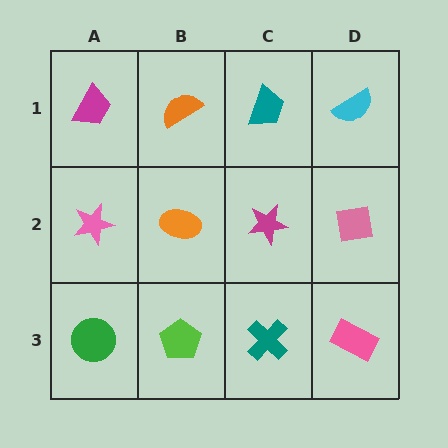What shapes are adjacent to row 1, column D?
A pink square (row 2, column D), a teal trapezoid (row 1, column C).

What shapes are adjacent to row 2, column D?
A cyan semicircle (row 1, column D), a pink rectangle (row 3, column D), a magenta star (row 2, column C).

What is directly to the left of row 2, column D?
A magenta star.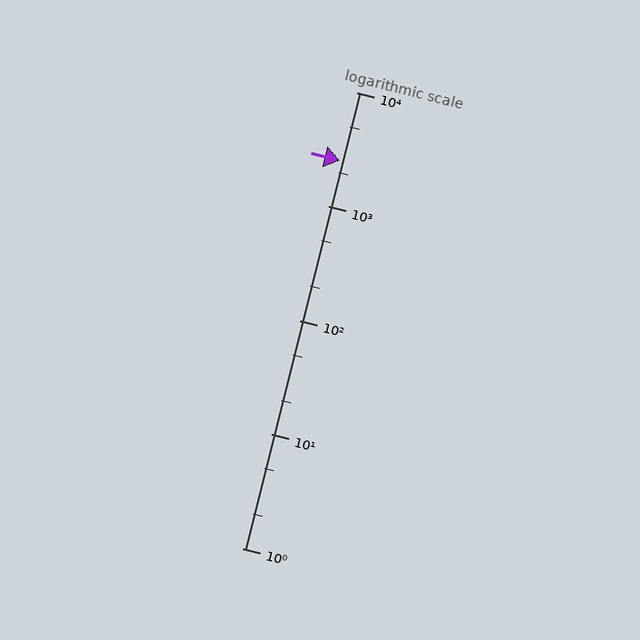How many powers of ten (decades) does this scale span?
The scale spans 4 decades, from 1 to 10000.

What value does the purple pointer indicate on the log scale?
The pointer indicates approximately 2500.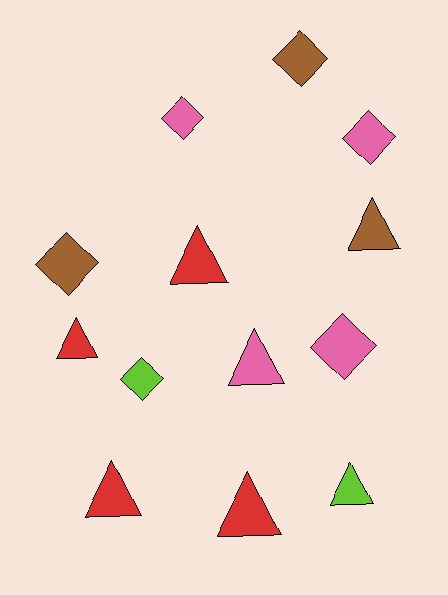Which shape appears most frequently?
Triangle, with 7 objects.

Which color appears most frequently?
Pink, with 4 objects.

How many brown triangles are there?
There is 1 brown triangle.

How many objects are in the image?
There are 13 objects.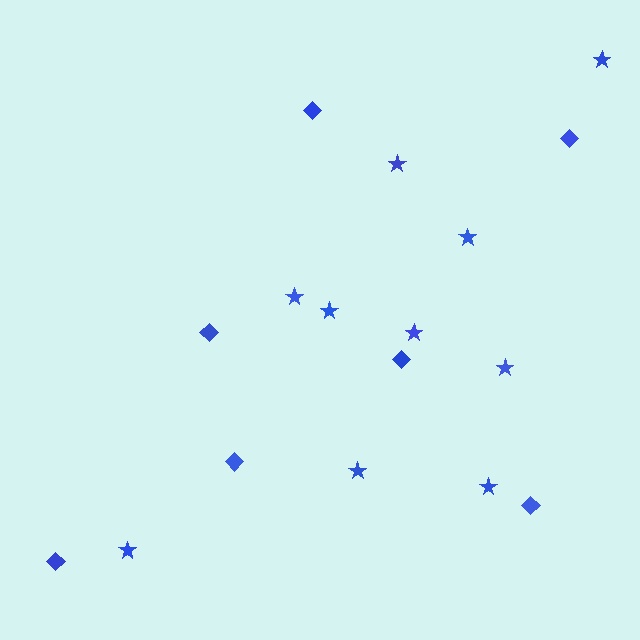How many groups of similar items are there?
There are 2 groups: one group of diamonds (7) and one group of stars (10).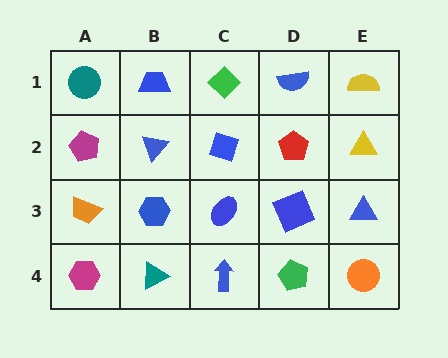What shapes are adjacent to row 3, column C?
A blue diamond (row 2, column C), a blue arrow (row 4, column C), a blue hexagon (row 3, column B), a blue square (row 3, column D).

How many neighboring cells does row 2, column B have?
4.